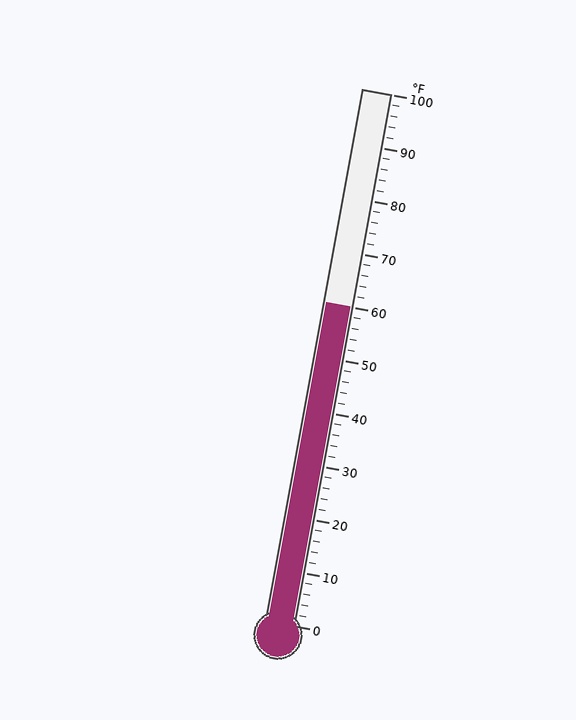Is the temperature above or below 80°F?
The temperature is below 80°F.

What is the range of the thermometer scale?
The thermometer scale ranges from 0°F to 100°F.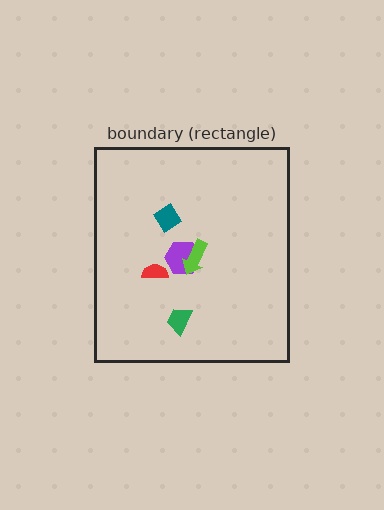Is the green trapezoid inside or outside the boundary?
Inside.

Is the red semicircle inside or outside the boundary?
Inside.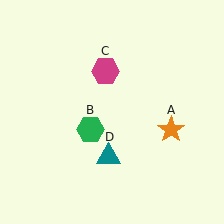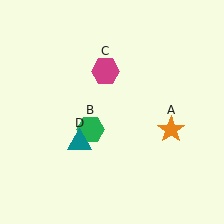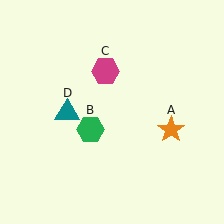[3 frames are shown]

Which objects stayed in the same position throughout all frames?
Orange star (object A) and green hexagon (object B) and magenta hexagon (object C) remained stationary.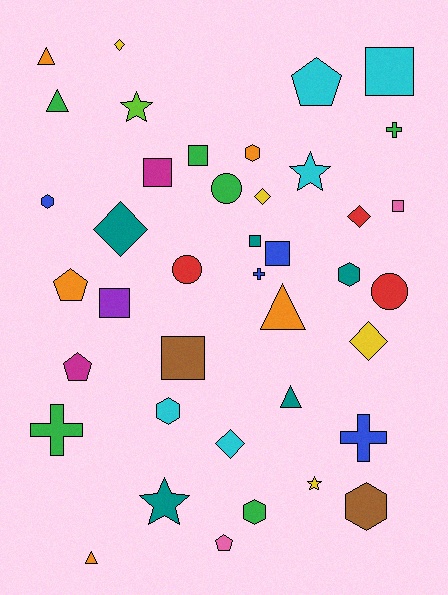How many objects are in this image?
There are 40 objects.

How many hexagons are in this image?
There are 6 hexagons.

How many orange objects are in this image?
There are 5 orange objects.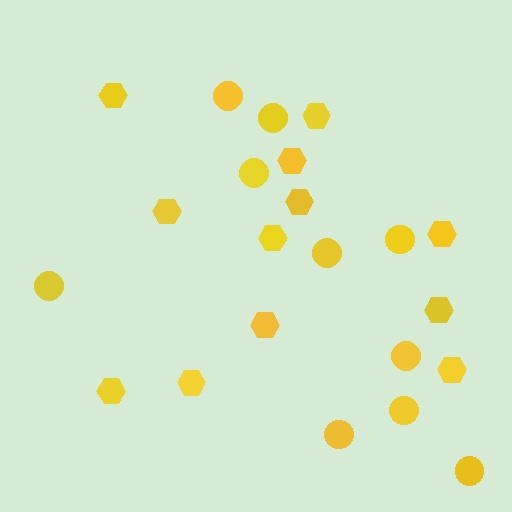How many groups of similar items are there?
There are 2 groups: one group of circles (10) and one group of hexagons (12).